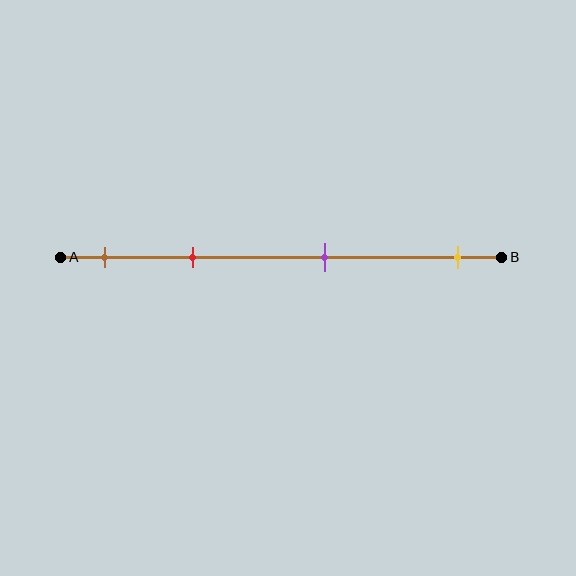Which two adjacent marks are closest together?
The brown and red marks are the closest adjacent pair.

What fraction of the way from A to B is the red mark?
The red mark is approximately 30% (0.3) of the way from A to B.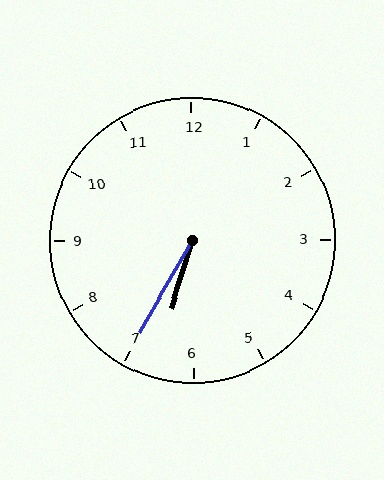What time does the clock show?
6:35.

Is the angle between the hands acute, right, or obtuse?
It is acute.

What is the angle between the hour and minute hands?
Approximately 12 degrees.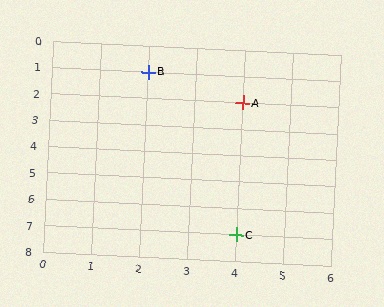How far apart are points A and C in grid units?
Points A and C are 5 rows apart.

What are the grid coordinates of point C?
Point C is at grid coordinates (4, 7).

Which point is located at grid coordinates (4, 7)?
Point C is at (4, 7).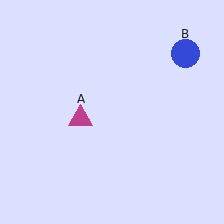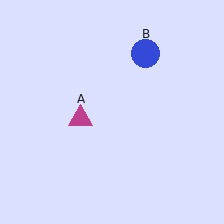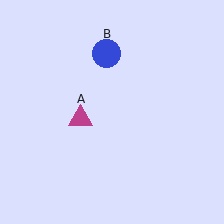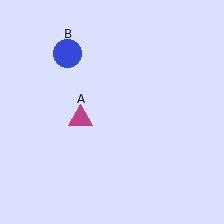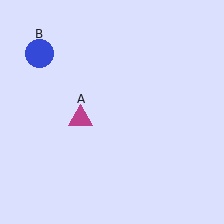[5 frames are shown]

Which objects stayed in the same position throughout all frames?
Magenta triangle (object A) remained stationary.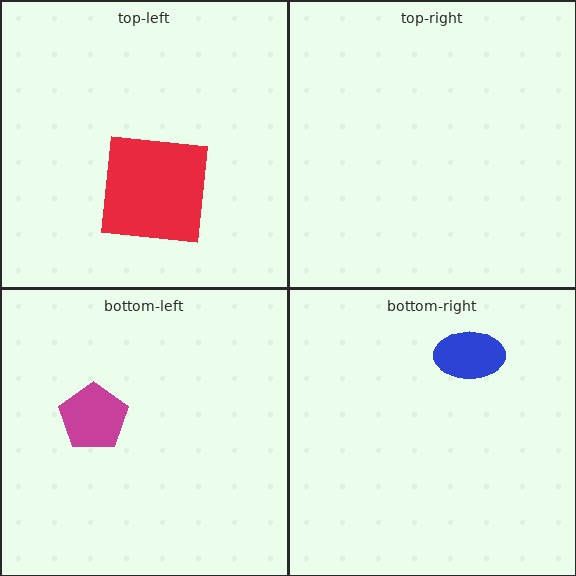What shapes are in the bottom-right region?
The blue ellipse.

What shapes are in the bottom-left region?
The magenta pentagon.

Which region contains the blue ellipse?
The bottom-right region.